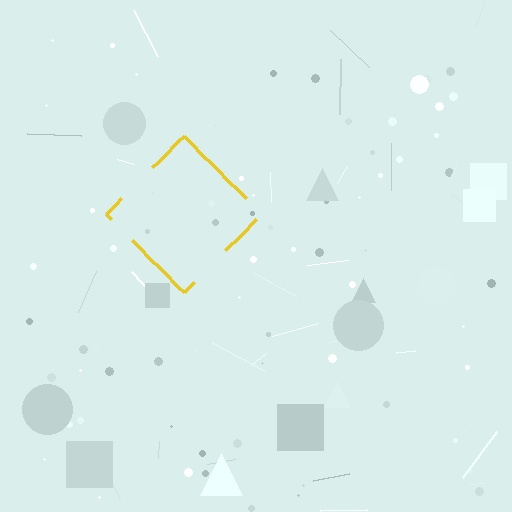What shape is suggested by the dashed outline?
The dashed outline suggests a diamond.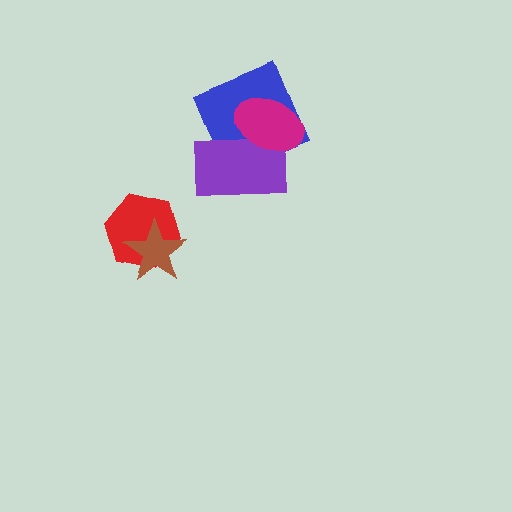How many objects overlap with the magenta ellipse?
2 objects overlap with the magenta ellipse.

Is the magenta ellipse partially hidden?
No, no other shape covers it.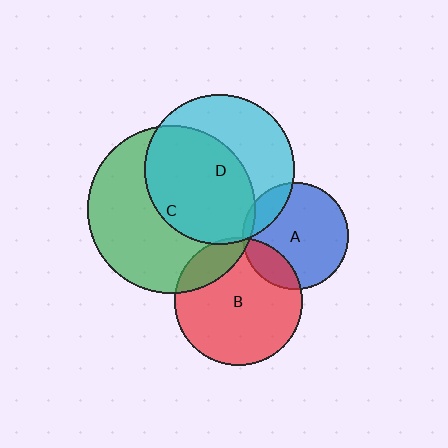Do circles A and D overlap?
Yes.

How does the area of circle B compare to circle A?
Approximately 1.4 times.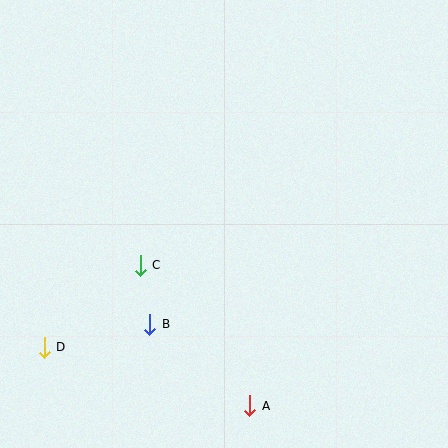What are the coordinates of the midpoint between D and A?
The midpoint between D and A is at (147, 377).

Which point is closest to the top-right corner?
Point C is closest to the top-right corner.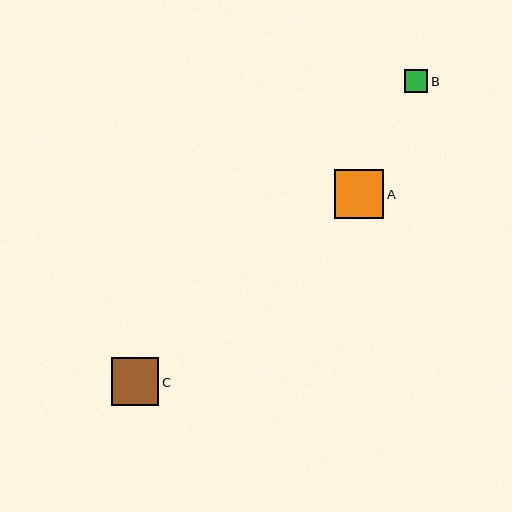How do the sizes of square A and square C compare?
Square A and square C are approximately the same size.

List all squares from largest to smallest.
From largest to smallest: A, C, B.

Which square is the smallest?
Square B is the smallest with a size of approximately 23 pixels.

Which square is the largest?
Square A is the largest with a size of approximately 49 pixels.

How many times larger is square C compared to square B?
Square C is approximately 2.0 times the size of square B.